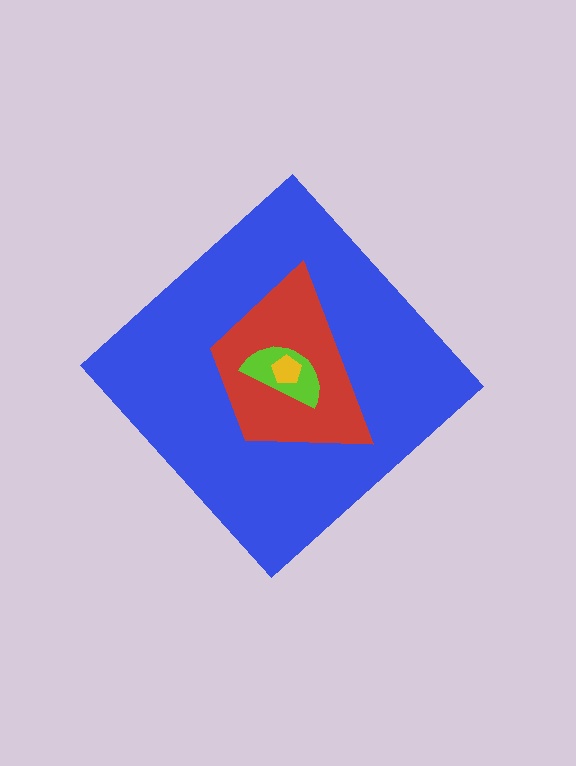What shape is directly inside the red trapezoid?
The lime semicircle.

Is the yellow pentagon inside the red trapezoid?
Yes.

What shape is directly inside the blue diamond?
The red trapezoid.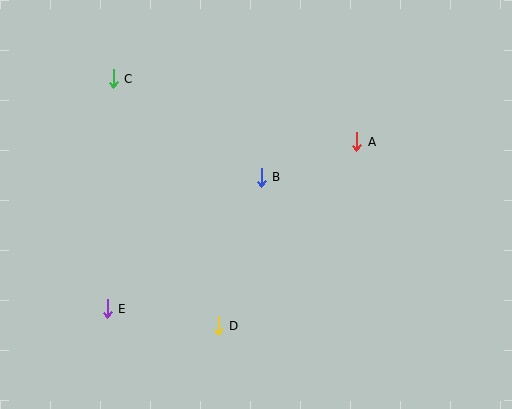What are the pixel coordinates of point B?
Point B is at (261, 177).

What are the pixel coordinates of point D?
Point D is at (218, 326).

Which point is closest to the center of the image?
Point B at (261, 177) is closest to the center.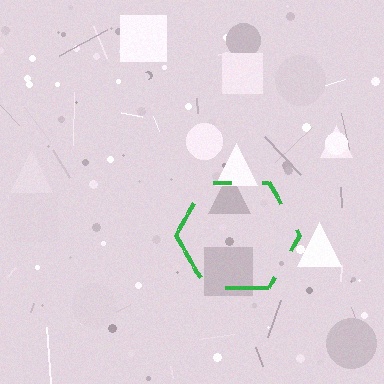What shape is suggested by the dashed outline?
The dashed outline suggests a hexagon.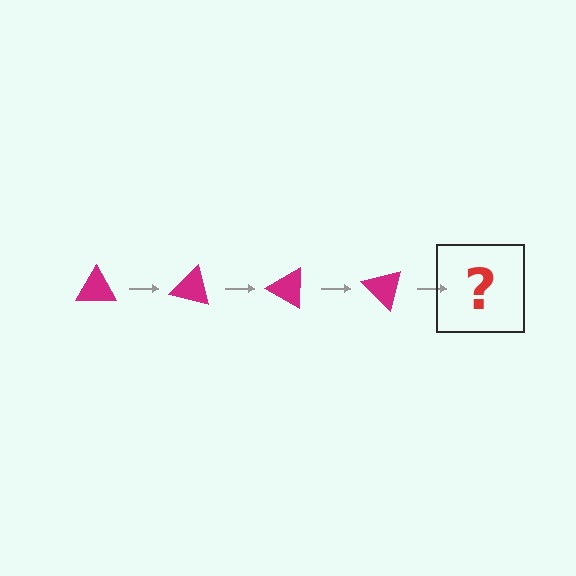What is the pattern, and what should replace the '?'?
The pattern is that the triangle rotates 15 degrees each step. The '?' should be a magenta triangle rotated 60 degrees.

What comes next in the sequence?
The next element should be a magenta triangle rotated 60 degrees.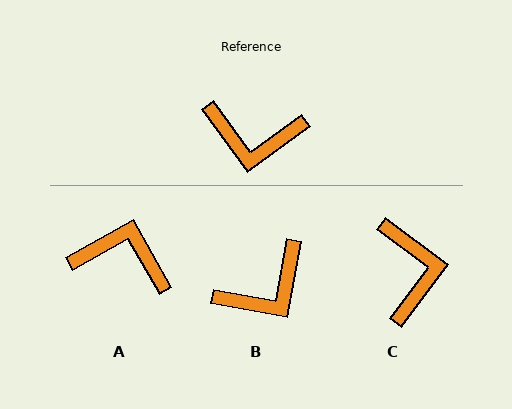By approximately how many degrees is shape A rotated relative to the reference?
Approximately 173 degrees counter-clockwise.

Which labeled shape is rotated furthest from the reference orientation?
A, about 173 degrees away.